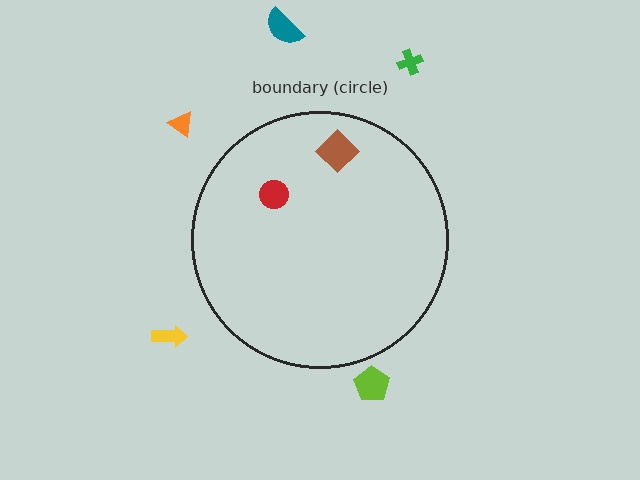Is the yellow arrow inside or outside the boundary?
Outside.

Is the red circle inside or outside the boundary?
Inside.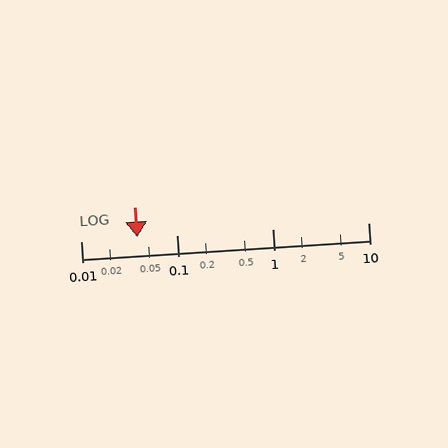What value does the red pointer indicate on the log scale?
The pointer indicates approximately 0.039.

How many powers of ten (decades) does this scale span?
The scale spans 3 decades, from 0.01 to 10.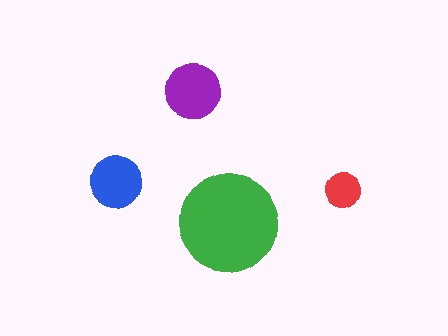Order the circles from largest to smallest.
the green one, the purple one, the blue one, the red one.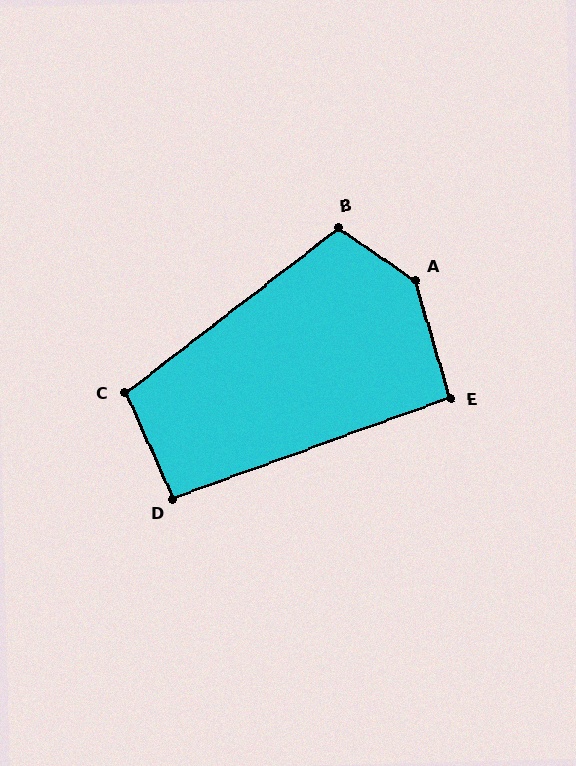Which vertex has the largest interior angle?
A, at approximately 141 degrees.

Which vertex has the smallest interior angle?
E, at approximately 93 degrees.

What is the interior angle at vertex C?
Approximately 103 degrees (obtuse).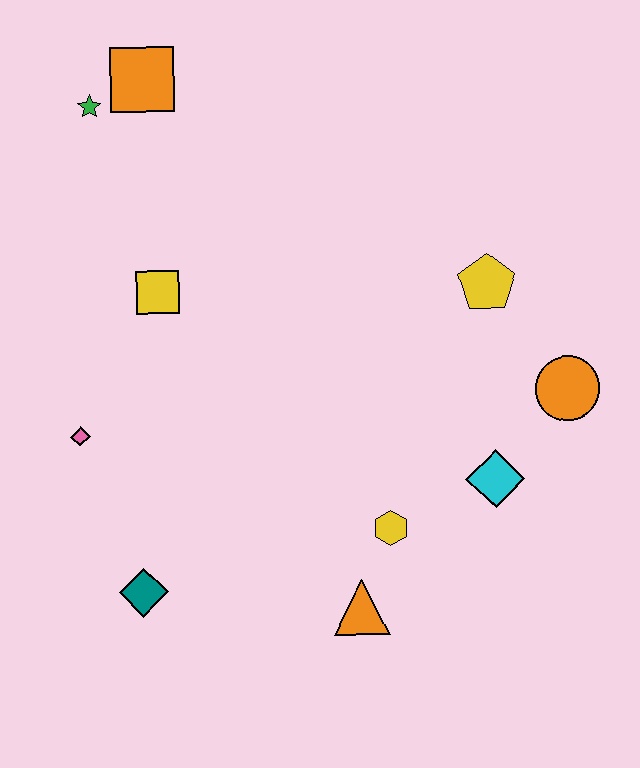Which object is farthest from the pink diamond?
The orange circle is farthest from the pink diamond.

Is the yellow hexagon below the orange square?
Yes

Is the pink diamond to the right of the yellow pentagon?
No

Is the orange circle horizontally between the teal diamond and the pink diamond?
No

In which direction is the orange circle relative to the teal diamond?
The orange circle is to the right of the teal diamond.